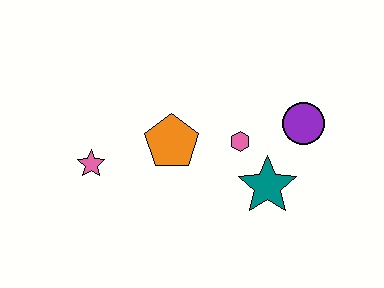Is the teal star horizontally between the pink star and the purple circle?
Yes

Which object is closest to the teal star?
The pink hexagon is closest to the teal star.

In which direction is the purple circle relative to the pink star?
The purple circle is to the right of the pink star.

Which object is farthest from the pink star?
The purple circle is farthest from the pink star.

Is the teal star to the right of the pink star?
Yes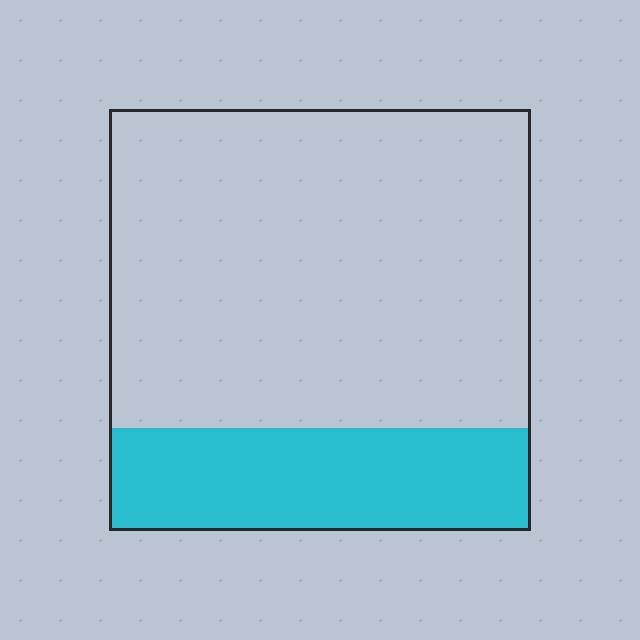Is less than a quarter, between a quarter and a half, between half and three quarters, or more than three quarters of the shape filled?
Less than a quarter.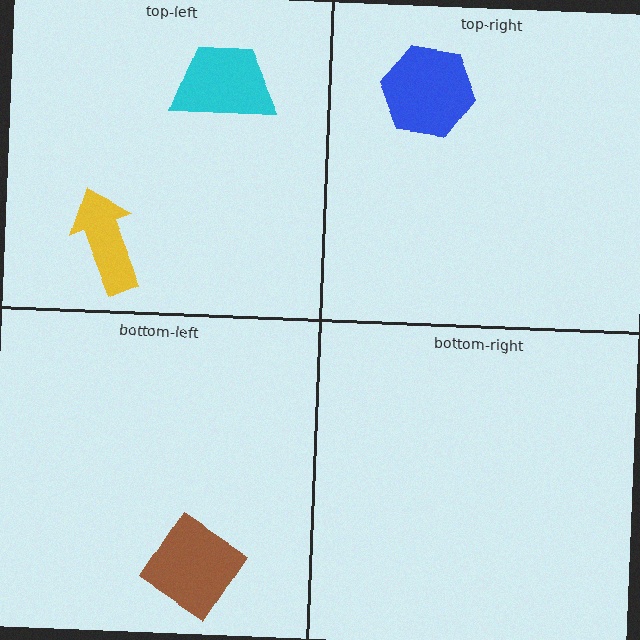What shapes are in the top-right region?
The blue hexagon.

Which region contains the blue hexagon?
The top-right region.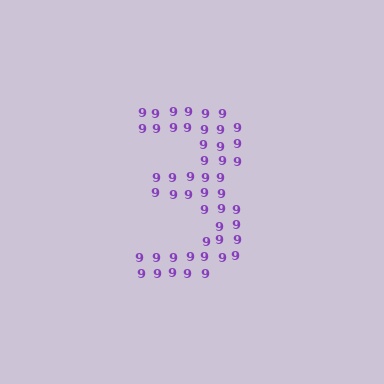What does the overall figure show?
The overall figure shows the digit 3.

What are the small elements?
The small elements are digit 9's.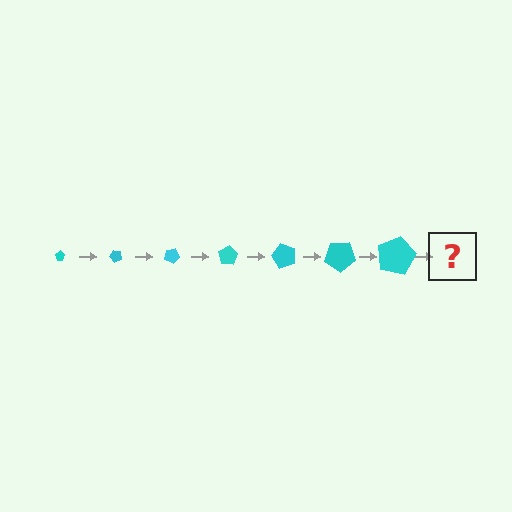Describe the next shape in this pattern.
It should be a pentagon, larger than the previous one and rotated 350 degrees from the start.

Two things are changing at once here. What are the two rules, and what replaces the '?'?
The two rules are that the pentagon grows larger each step and it rotates 50 degrees each step. The '?' should be a pentagon, larger than the previous one and rotated 350 degrees from the start.